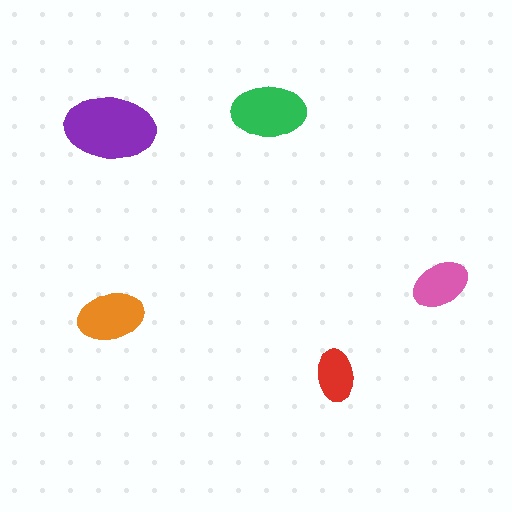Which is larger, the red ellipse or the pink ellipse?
The pink one.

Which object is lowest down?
The red ellipse is bottommost.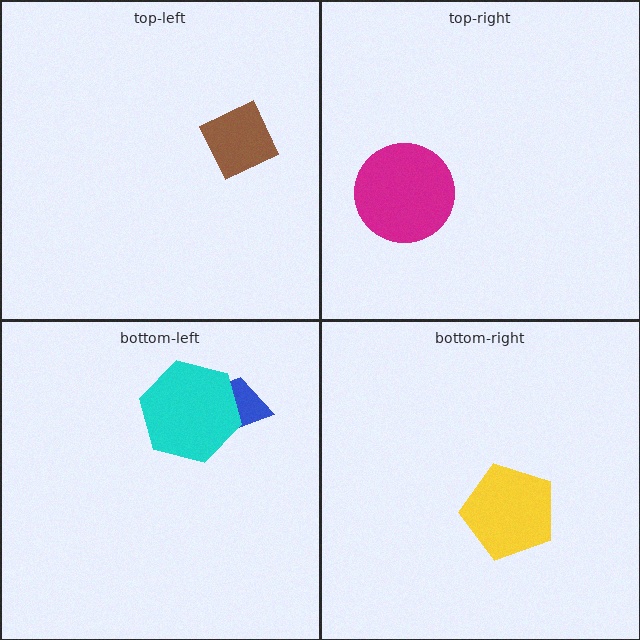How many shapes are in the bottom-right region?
1.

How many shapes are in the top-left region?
1.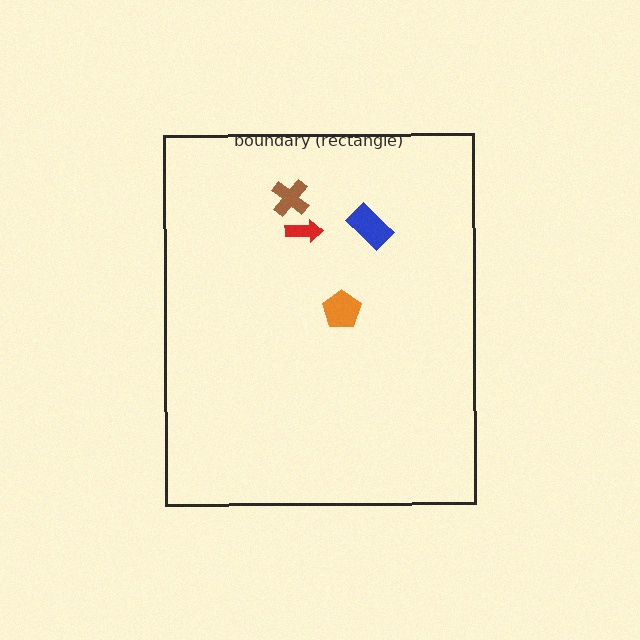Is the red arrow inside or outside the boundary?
Inside.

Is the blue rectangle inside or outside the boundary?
Inside.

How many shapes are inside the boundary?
4 inside, 0 outside.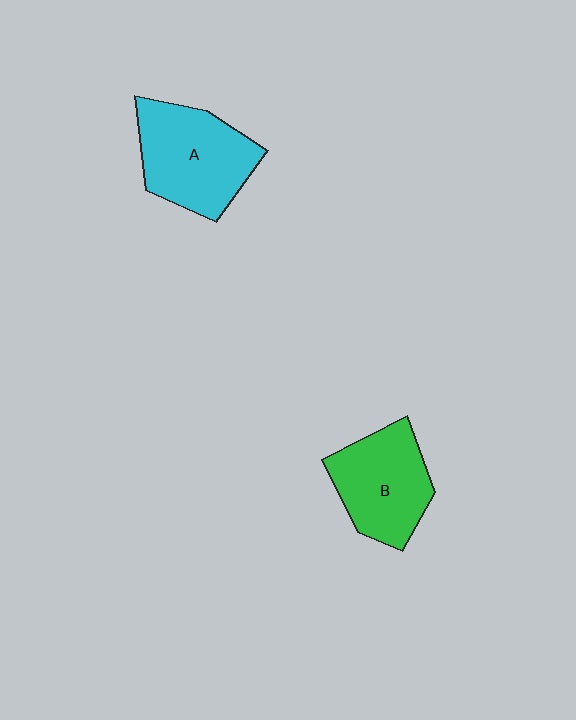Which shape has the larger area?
Shape A (cyan).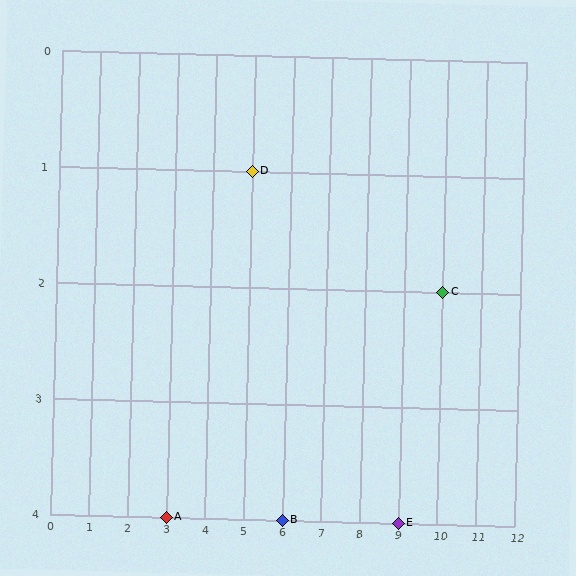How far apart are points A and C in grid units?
Points A and C are 7 columns and 2 rows apart (about 7.3 grid units diagonally).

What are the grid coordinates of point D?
Point D is at grid coordinates (5, 1).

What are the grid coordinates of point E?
Point E is at grid coordinates (9, 4).